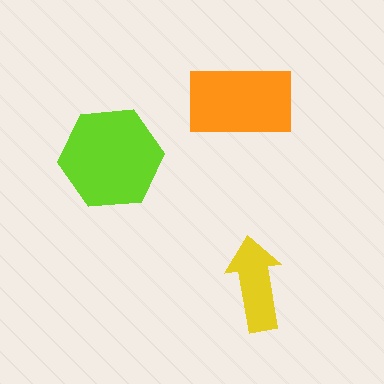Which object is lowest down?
The yellow arrow is bottommost.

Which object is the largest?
The lime hexagon.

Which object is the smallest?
The yellow arrow.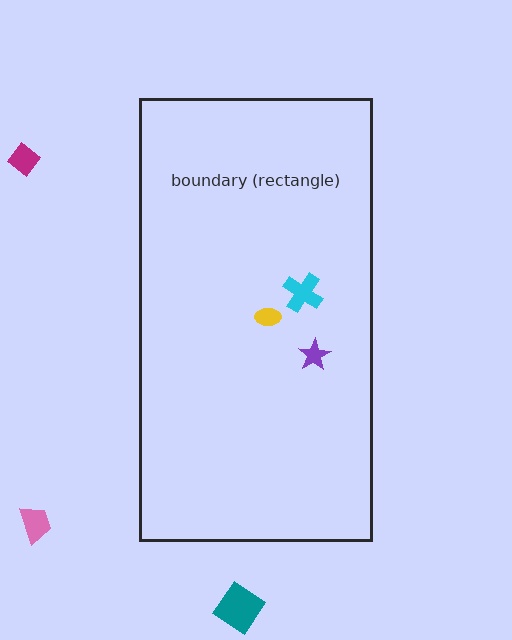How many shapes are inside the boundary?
3 inside, 3 outside.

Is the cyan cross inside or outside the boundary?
Inside.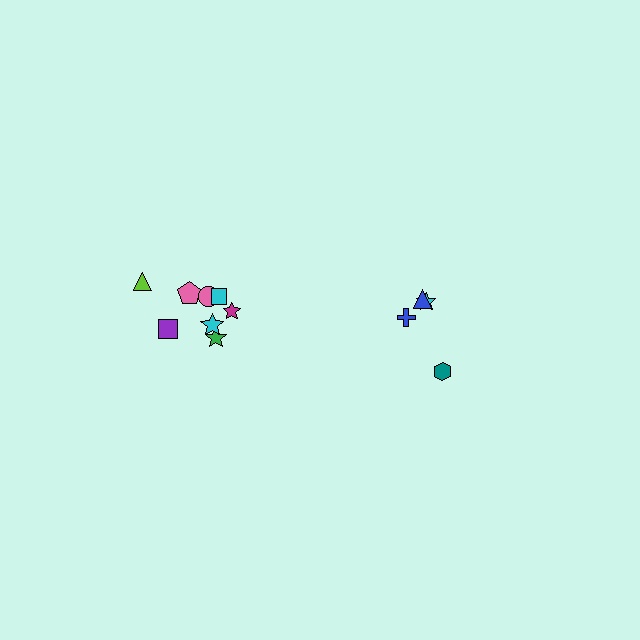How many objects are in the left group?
There are 8 objects.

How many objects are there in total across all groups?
There are 12 objects.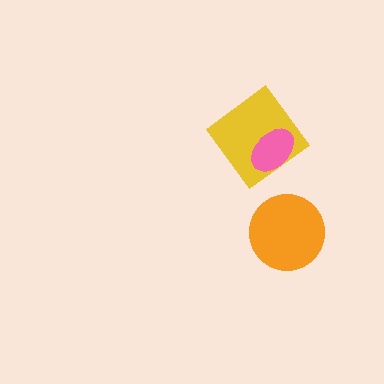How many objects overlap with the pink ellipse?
1 object overlaps with the pink ellipse.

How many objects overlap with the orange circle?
0 objects overlap with the orange circle.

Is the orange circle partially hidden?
No, no other shape covers it.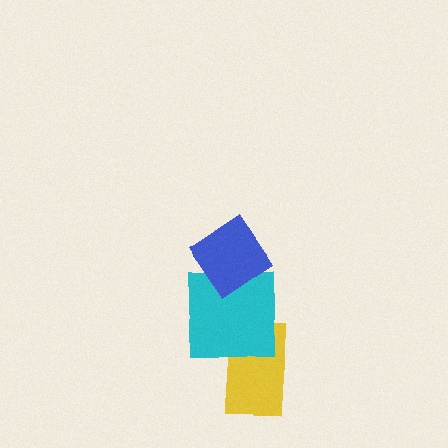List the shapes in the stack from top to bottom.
From top to bottom: the blue diamond, the cyan square, the yellow rectangle.